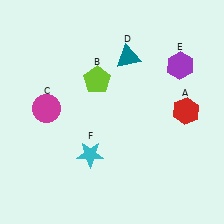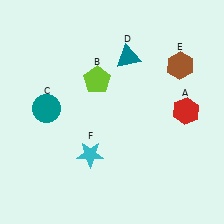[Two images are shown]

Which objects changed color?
C changed from magenta to teal. E changed from purple to brown.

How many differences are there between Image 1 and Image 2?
There are 2 differences between the two images.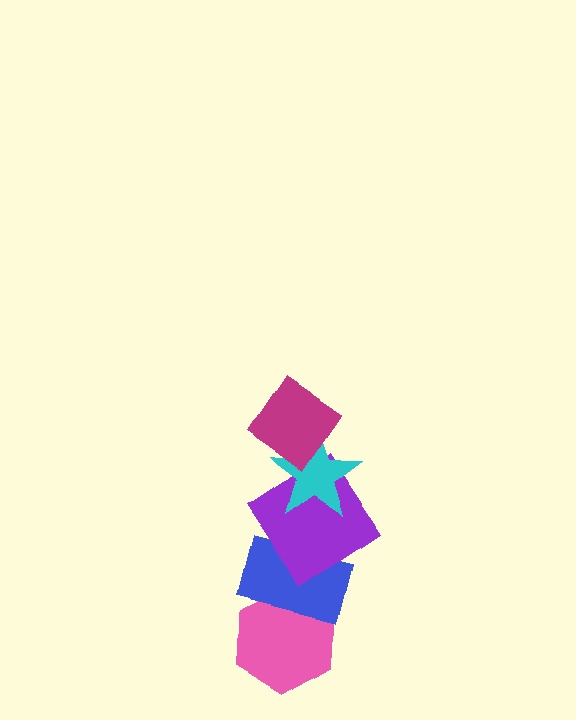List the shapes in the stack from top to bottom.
From top to bottom: the magenta diamond, the cyan star, the purple diamond, the blue rectangle, the pink hexagon.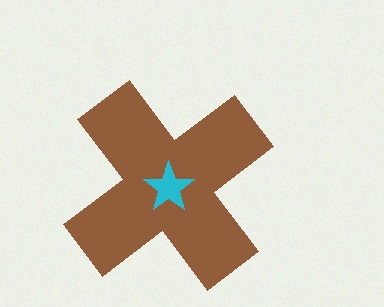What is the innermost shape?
The cyan star.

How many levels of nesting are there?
2.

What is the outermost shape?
The brown cross.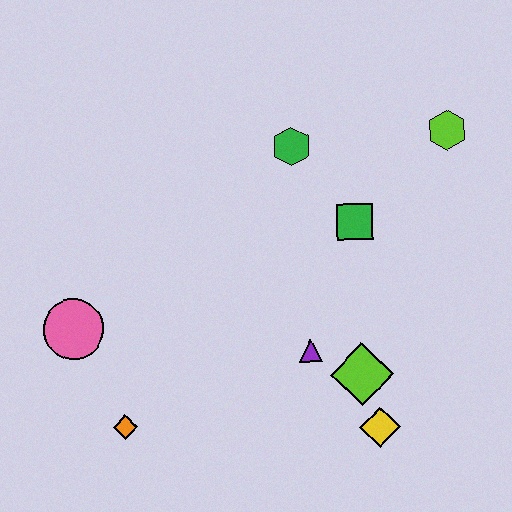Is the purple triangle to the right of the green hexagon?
Yes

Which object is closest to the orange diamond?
The pink circle is closest to the orange diamond.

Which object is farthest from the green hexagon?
The orange diamond is farthest from the green hexagon.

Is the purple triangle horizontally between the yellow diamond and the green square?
No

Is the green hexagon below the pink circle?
No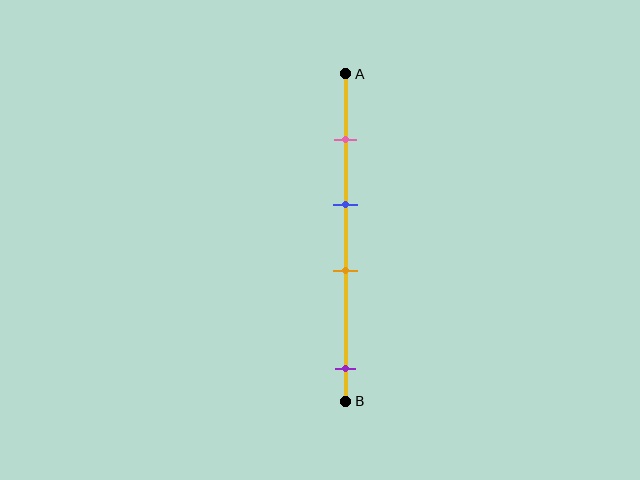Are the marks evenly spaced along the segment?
No, the marks are not evenly spaced.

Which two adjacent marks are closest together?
The blue and orange marks are the closest adjacent pair.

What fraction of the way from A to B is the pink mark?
The pink mark is approximately 20% (0.2) of the way from A to B.